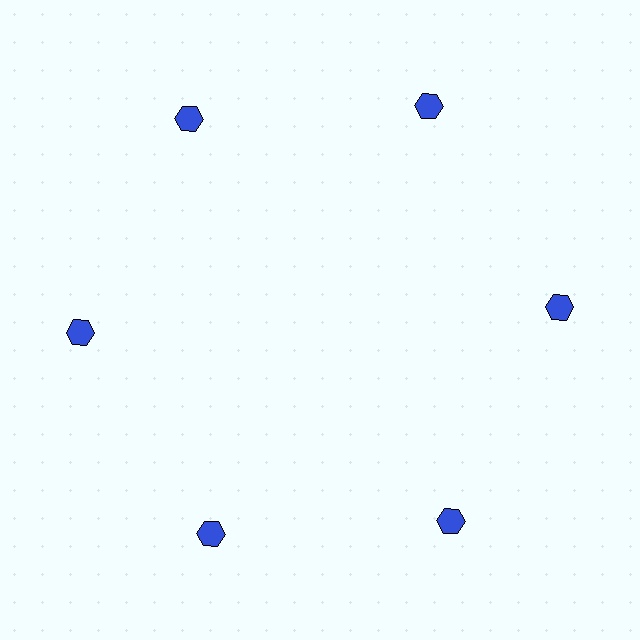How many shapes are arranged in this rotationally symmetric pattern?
There are 6 shapes, arranged in 6 groups of 1.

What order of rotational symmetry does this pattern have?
This pattern has 6-fold rotational symmetry.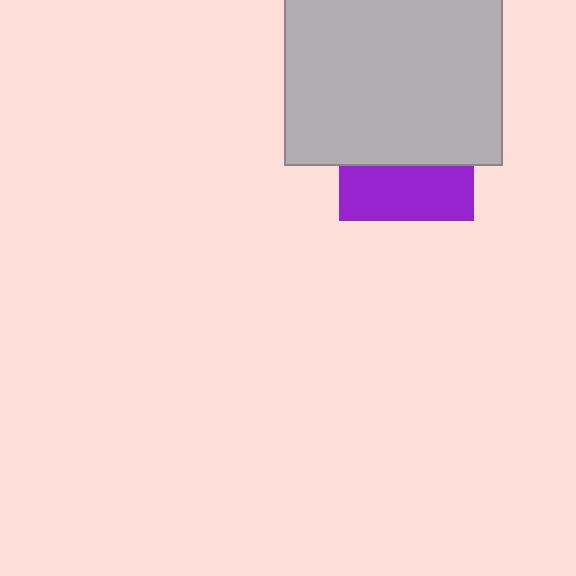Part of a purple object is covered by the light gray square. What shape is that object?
It is a square.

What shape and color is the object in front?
The object in front is a light gray square.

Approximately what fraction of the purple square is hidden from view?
Roughly 59% of the purple square is hidden behind the light gray square.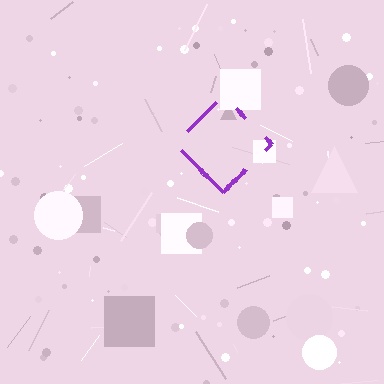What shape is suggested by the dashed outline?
The dashed outline suggests a diamond.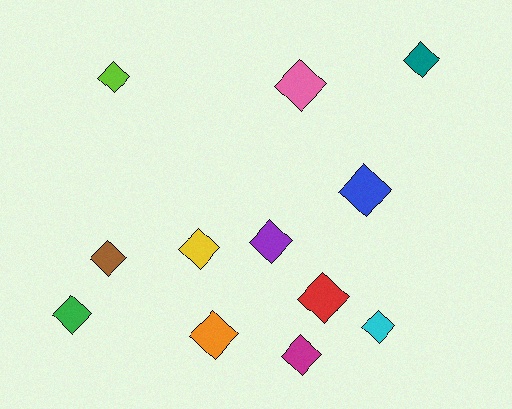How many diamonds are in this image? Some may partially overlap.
There are 12 diamonds.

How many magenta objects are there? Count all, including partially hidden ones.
There is 1 magenta object.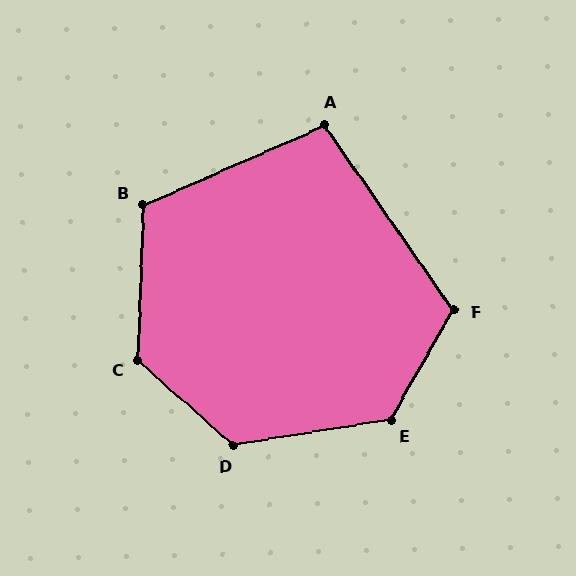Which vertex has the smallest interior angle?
A, at approximately 101 degrees.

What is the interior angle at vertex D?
Approximately 129 degrees (obtuse).